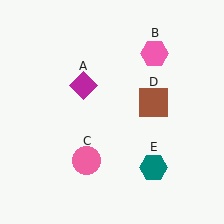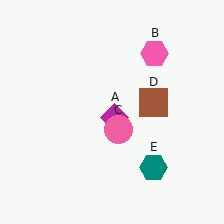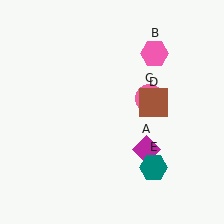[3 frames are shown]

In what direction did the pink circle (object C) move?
The pink circle (object C) moved up and to the right.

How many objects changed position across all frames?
2 objects changed position: magenta diamond (object A), pink circle (object C).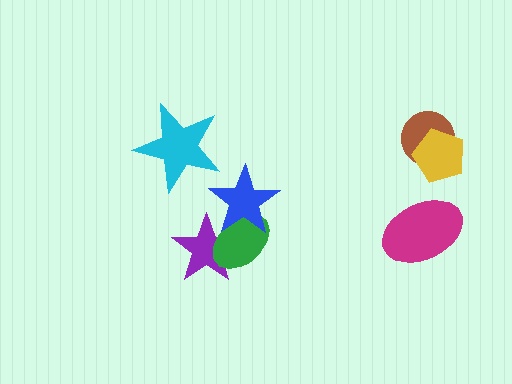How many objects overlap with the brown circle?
1 object overlaps with the brown circle.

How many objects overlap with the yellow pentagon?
1 object overlaps with the yellow pentagon.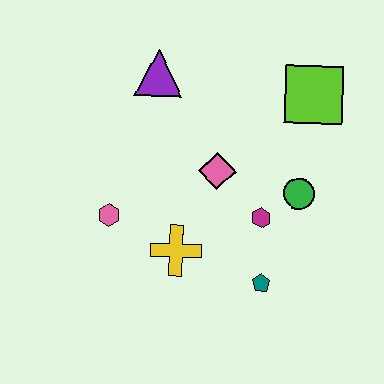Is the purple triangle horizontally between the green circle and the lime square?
No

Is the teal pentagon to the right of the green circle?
No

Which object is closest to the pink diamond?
The magenta hexagon is closest to the pink diamond.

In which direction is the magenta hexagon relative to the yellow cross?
The magenta hexagon is to the right of the yellow cross.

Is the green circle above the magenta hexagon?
Yes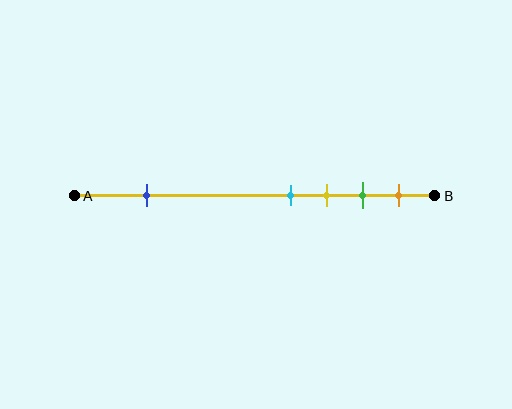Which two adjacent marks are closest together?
The cyan and yellow marks are the closest adjacent pair.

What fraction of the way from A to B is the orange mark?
The orange mark is approximately 90% (0.9) of the way from A to B.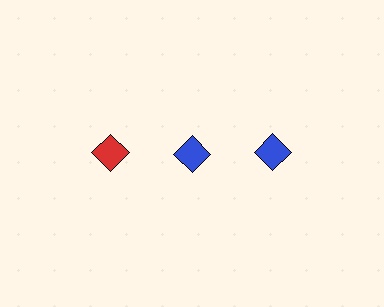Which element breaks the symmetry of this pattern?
The red diamond in the top row, leftmost column breaks the symmetry. All other shapes are blue diamonds.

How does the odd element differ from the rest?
It has a different color: red instead of blue.